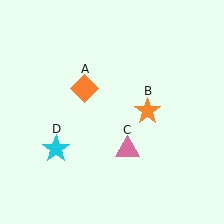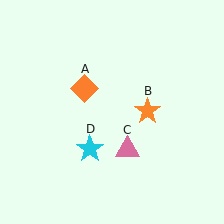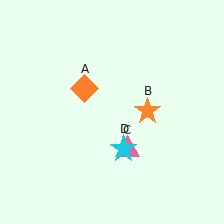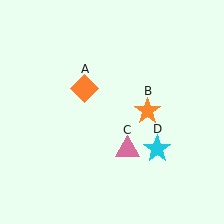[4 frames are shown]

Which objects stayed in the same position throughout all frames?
Orange diamond (object A) and orange star (object B) and pink triangle (object C) remained stationary.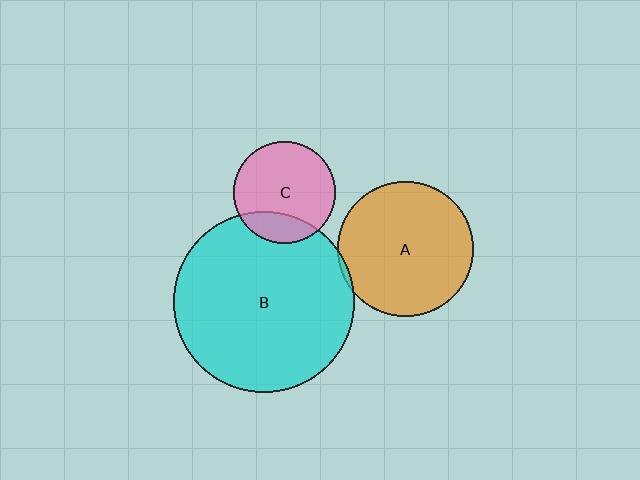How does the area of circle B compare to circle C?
Approximately 3.2 times.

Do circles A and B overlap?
Yes.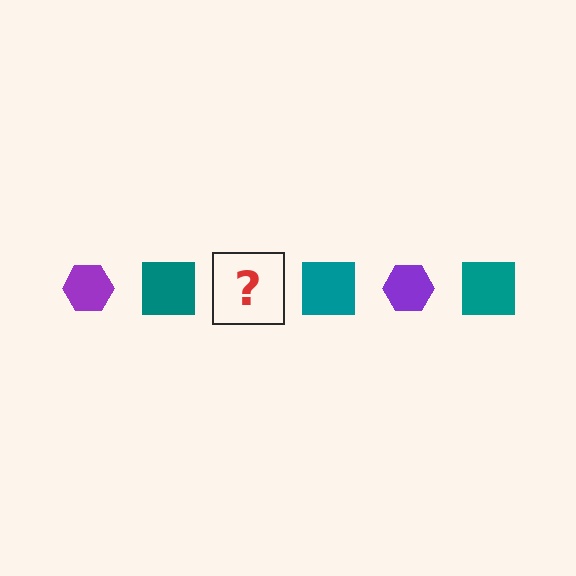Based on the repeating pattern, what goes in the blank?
The blank should be a purple hexagon.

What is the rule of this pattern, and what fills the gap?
The rule is that the pattern alternates between purple hexagon and teal square. The gap should be filled with a purple hexagon.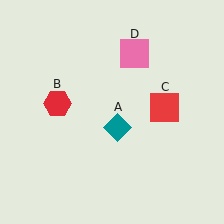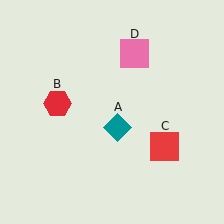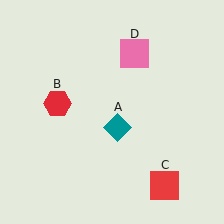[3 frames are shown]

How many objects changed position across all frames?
1 object changed position: red square (object C).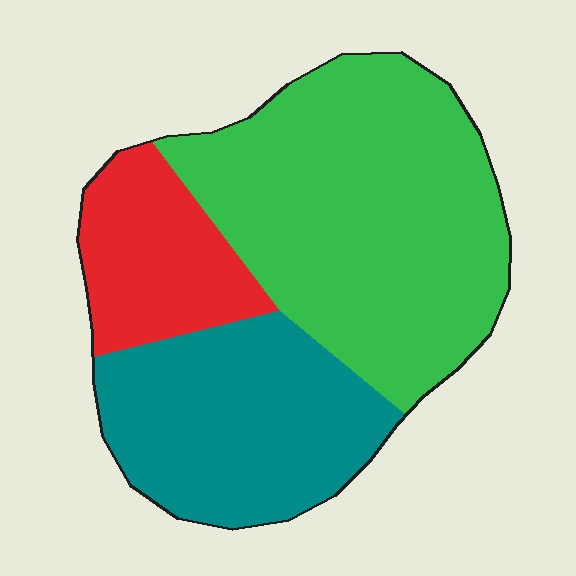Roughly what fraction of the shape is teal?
Teal takes up about one third (1/3) of the shape.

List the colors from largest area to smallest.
From largest to smallest: green, teal, red.